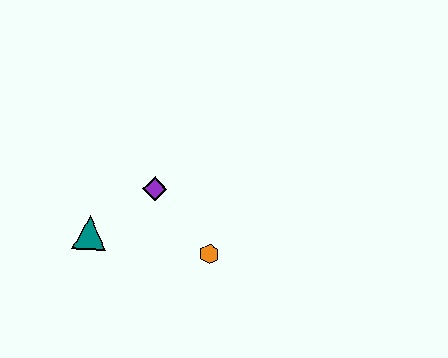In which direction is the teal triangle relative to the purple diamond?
The teal triangle is to the left of the purple diamond.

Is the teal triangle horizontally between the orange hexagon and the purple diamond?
No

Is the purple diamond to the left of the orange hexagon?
Yes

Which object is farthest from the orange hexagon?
The teal triangle is farthest from the orange hexagon.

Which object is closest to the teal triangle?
The purple diamond is closest to the teal triangle.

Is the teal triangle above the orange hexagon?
Yes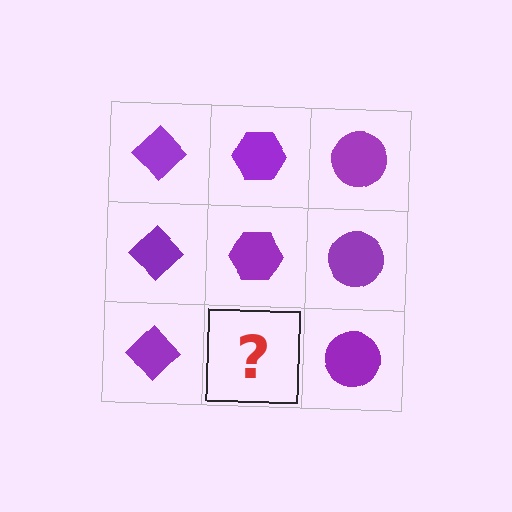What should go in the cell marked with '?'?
The missing cell should contain a purple hexagon.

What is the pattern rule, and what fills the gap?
The rule is that each column has a consistent shape. The gap should be filled with a purple hexagon.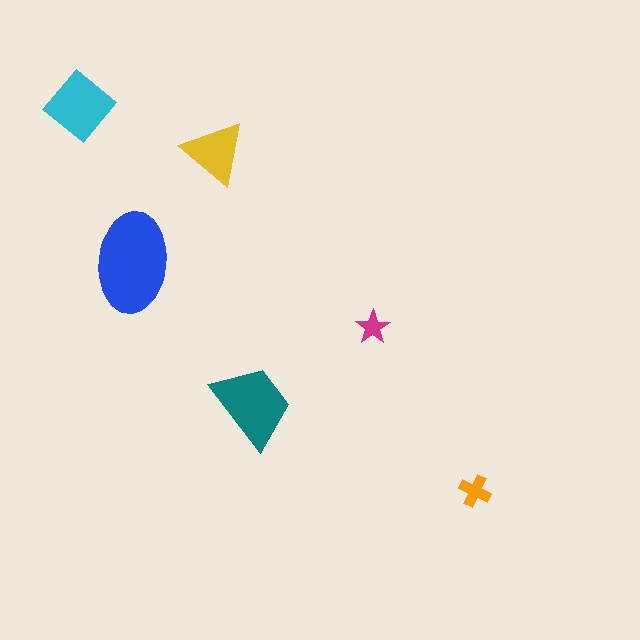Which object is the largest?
The blue ellipse.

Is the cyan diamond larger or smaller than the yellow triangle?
Larger.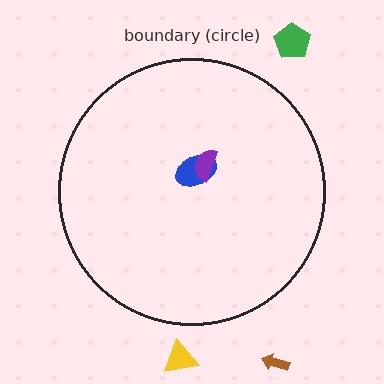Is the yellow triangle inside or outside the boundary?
Outside.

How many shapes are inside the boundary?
2 inside, 3 outside.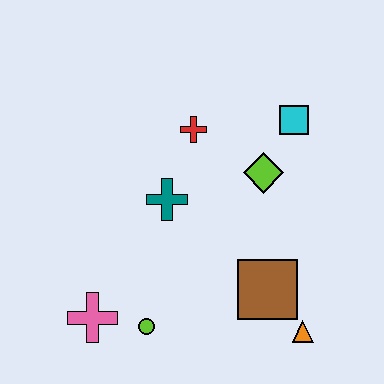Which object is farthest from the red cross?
The orange triangle is farthest from the red cross.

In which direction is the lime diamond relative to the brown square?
The lime diamond is above the brown square.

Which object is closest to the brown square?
The orange triangle is closest to the brown square.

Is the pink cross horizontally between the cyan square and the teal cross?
No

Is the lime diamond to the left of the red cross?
No